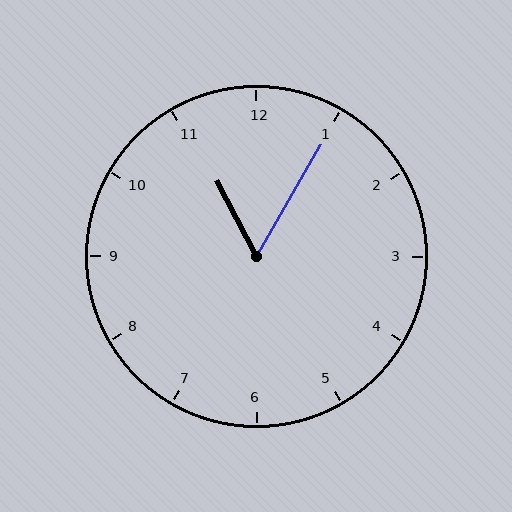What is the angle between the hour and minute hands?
Approximately 58 degrees.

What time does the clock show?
11:05.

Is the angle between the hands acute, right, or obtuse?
It is acute.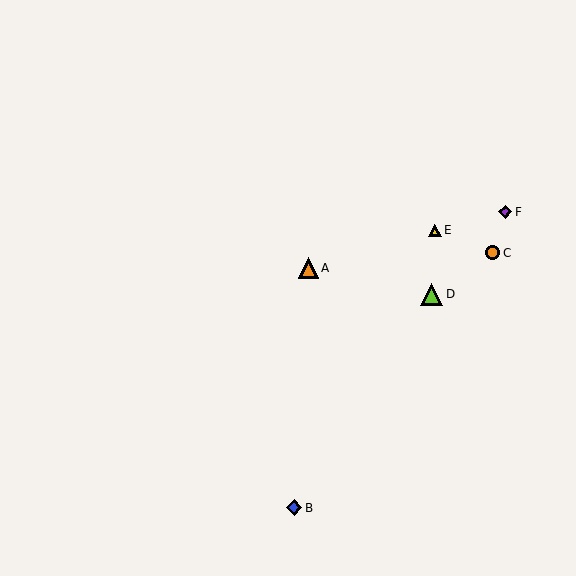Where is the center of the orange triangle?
The center of the orange triangle is at (308, 268).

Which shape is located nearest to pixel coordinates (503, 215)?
The purple diamond (labeled F) at (505, 212) is nearest to that location.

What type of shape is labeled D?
Shape D is a lime triangle.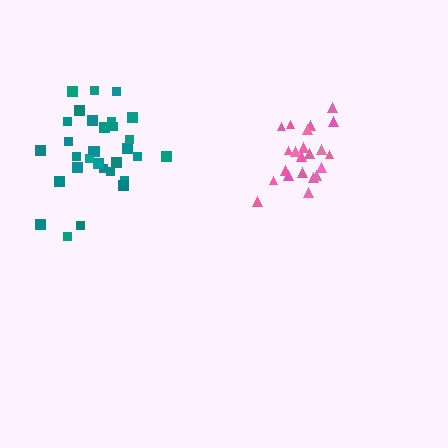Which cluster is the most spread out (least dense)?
Teal.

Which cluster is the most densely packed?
Pink.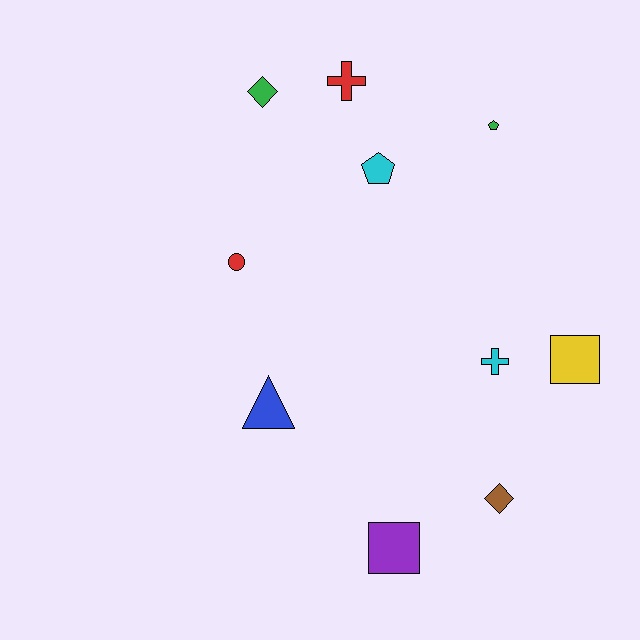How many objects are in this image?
There are 10 objects.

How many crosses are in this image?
There are 2 crosses.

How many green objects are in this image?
There are 2 green objects.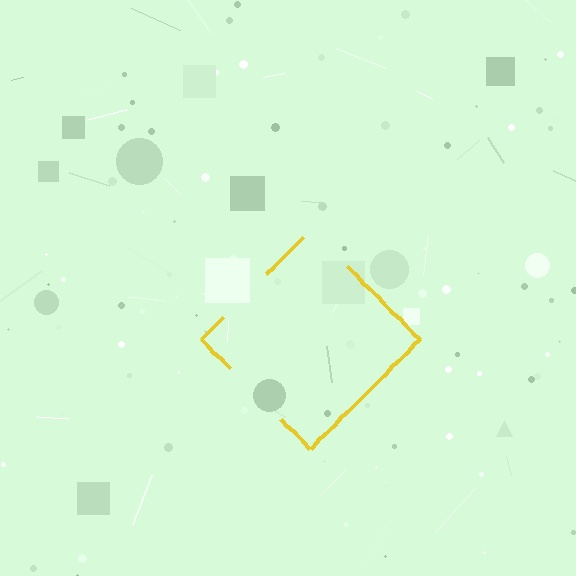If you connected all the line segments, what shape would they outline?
They would outline a diamond.